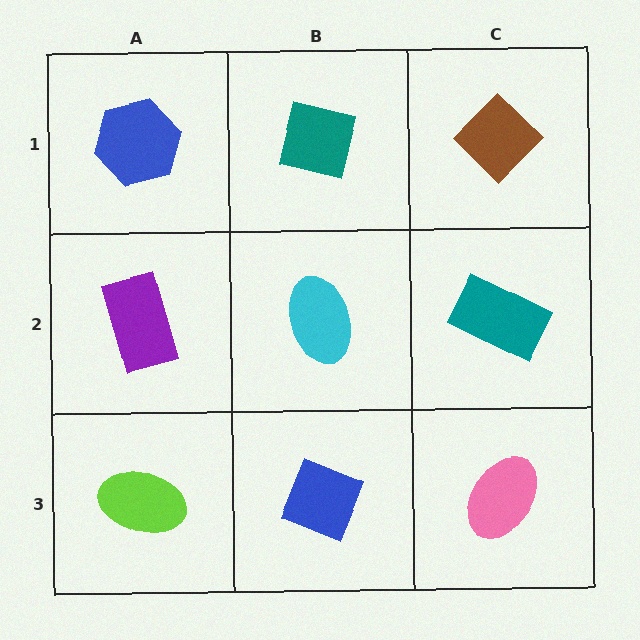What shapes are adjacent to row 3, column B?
A cyan ellipse (row 2, column B), a lime ellipse (row 3, column A), a pink ellipse (row 3, column C).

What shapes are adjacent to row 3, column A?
A purple rectangle (row 2, column A), a blue diamond (row 3, column B).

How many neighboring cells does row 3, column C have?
2.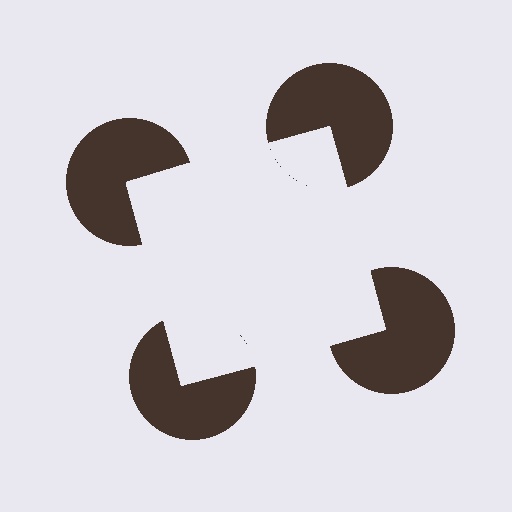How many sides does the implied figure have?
4 sides.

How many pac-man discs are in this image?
There are 4 — one at each vertex of the illusory square.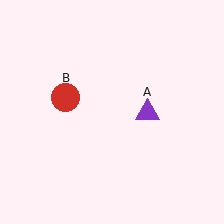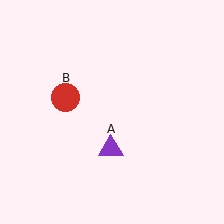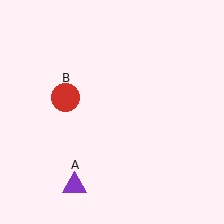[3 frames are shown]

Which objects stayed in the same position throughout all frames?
Red circle (object B) remained stationary.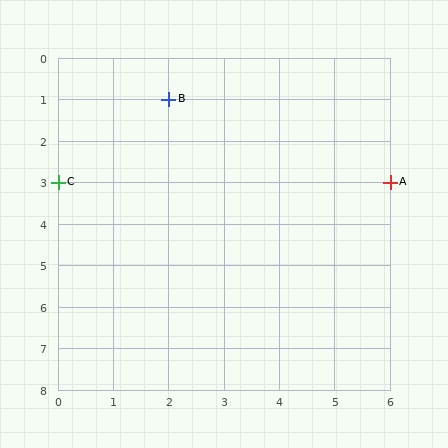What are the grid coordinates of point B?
Point B is at grid coordinates (2, 1).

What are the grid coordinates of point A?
Point A is at grid coordinates (6, 3).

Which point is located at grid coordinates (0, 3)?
Point C is at (0, 3).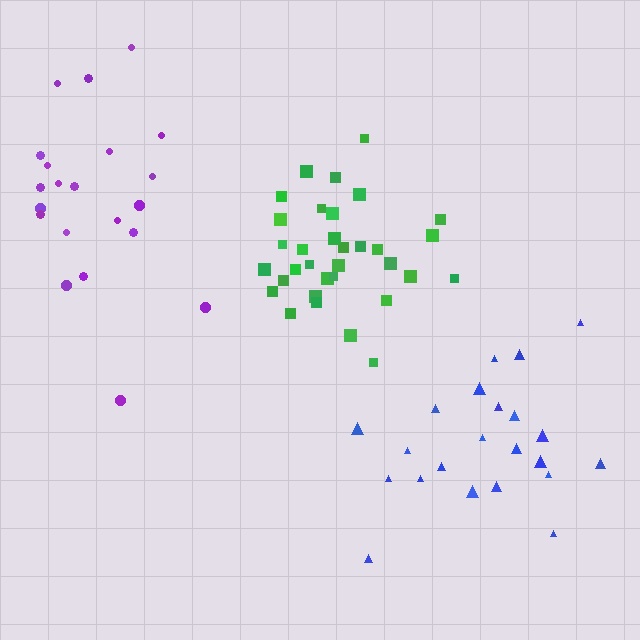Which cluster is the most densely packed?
Green.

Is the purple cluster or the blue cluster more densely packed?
Purple.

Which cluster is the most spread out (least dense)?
Blue.